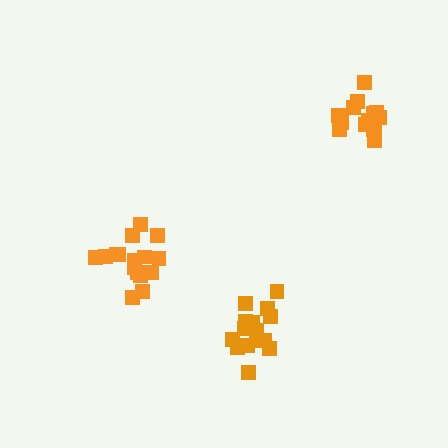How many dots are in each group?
Group 1: 16 dots, Group 2: 16 dots, Group 3: 15 dots (47 total).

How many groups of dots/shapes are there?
There are 3 groups.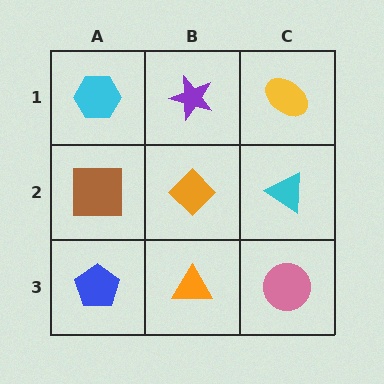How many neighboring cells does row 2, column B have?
4.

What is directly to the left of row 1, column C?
A purple star.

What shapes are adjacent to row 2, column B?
A purple star (row 1, column B), an orange triangle (row 3, column B), a brown square (row 2, column A), a cyan triangle (row 2, column C).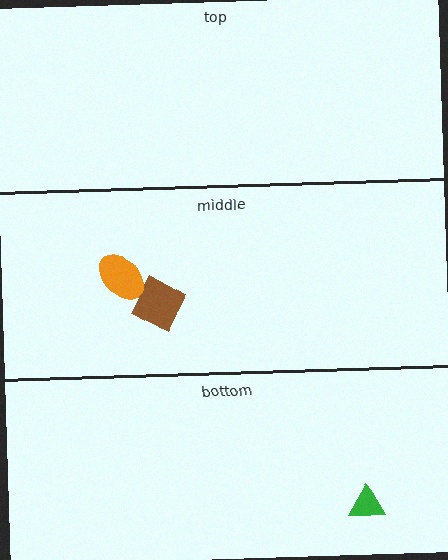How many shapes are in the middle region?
2.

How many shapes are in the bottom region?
1.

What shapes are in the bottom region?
The green triangle.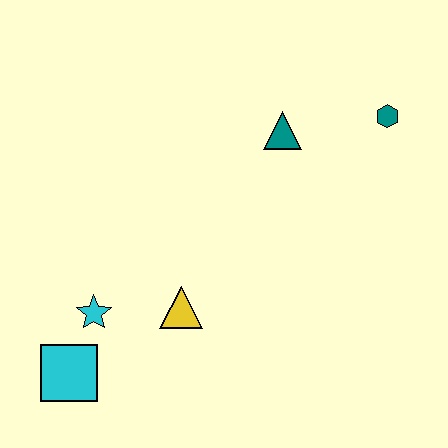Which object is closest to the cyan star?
The cyan square is closest to the cyan star.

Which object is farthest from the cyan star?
The teal hexagon is farthest from the cyan star.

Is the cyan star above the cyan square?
Yes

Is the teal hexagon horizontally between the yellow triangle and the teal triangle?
No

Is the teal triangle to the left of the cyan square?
No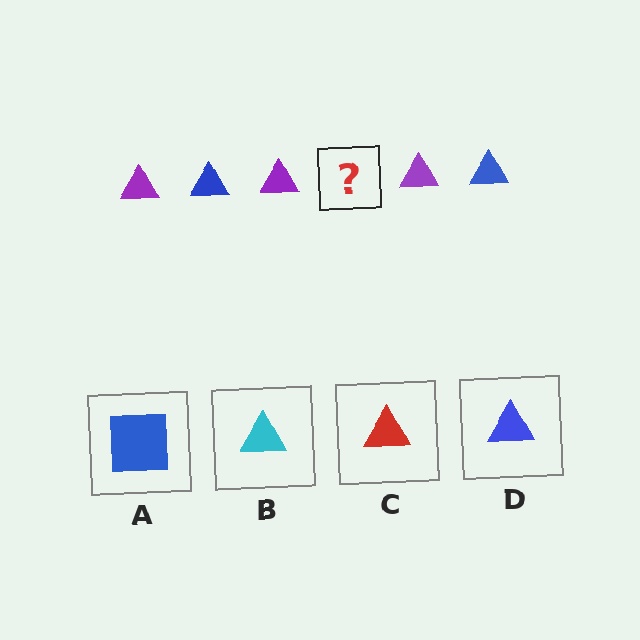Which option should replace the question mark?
Option D.